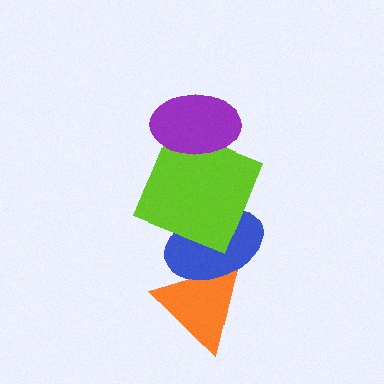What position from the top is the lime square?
The lime square is 2nd from the top.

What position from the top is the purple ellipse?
The purple ellipse is 1st from the top.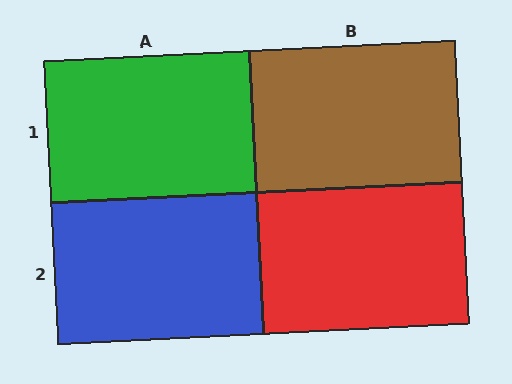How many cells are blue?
1 cell is blue.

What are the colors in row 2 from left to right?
Blue, red.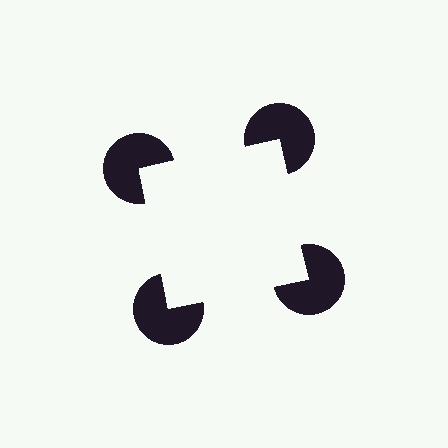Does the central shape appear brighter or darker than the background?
It typically appears slightly brighter than the background, even though no actual brightness change is drawn.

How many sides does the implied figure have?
4 sides.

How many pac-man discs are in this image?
There are 4 — one at each vertex of the illusory square.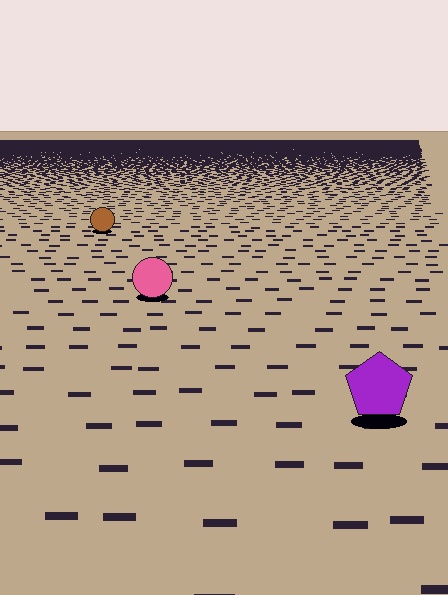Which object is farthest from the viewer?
The brown circle is farthest from the viewer. It appears smaller and the ground texture around it is denser.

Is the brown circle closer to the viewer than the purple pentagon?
No. The purple pentagon is closer — you can tell from the texture gradient: the ground texture is coarser near it.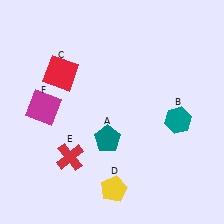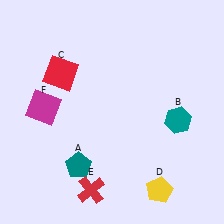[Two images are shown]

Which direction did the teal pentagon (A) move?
The teal pentagon (A) moved left.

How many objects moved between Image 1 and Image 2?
3 objects moved between the two images.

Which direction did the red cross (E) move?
The red cross (E) moved down.